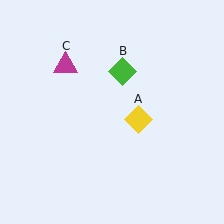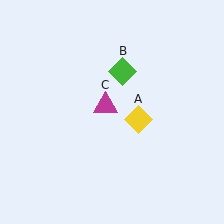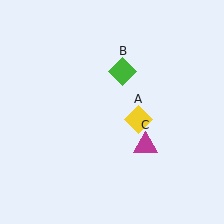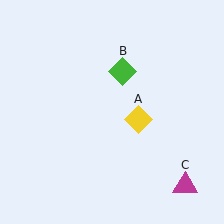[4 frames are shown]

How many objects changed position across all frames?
1 object changed position: magenta triangle (object C).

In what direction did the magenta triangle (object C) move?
The magenta triangle (object C) moved down and to the right.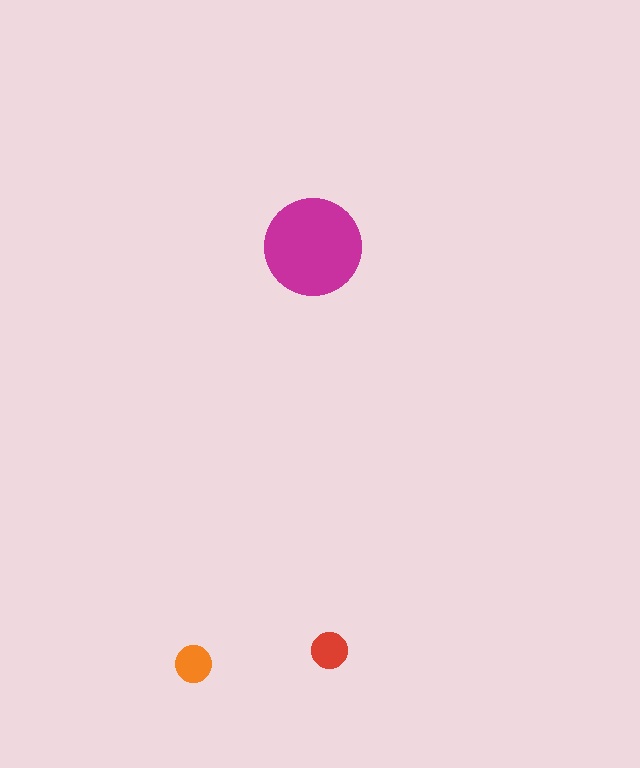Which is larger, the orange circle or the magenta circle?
The magenta one.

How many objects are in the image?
There are 3 objects in the image.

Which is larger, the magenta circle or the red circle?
The magenta one.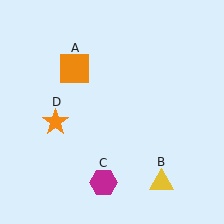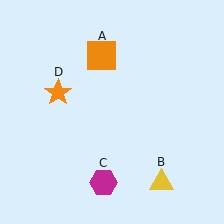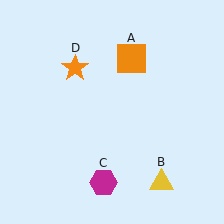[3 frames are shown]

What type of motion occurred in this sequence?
The orange square (object A), orange star (object D) rotated clockwise around the center of the scene.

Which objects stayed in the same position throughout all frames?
Yellow triangle (object B) and magenta hexagon (object C) remained stationary.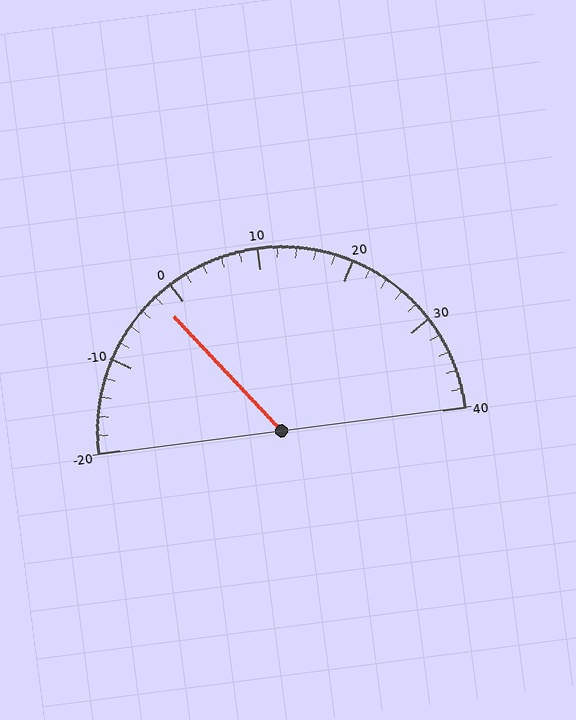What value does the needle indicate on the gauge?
The needle indicates approximately -2.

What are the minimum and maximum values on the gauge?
The gauge ranges from -20 to 40.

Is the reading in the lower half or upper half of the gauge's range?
The reading is in the lower half of the range (-20 to 40).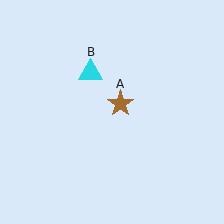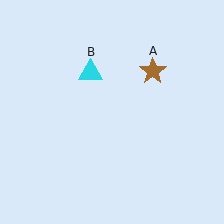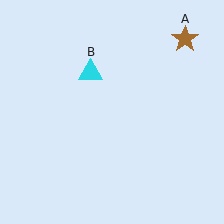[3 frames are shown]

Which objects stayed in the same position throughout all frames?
Cyan triangle (object B) remained stationary.